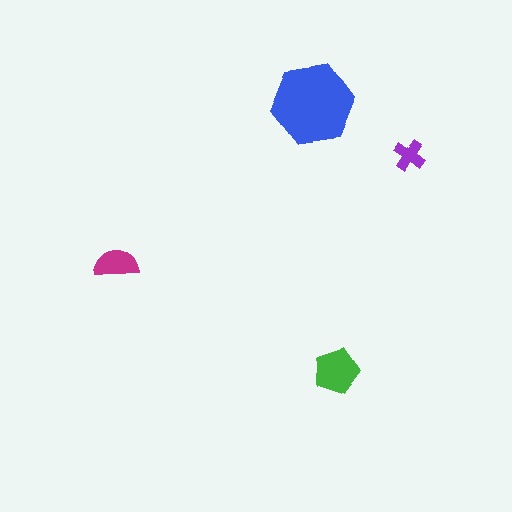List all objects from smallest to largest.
The purple cross, the magenta semicircle, the green pentagon, the blue hexagon.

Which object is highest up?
The blue hexagon is topmost.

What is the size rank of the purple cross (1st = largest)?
4th.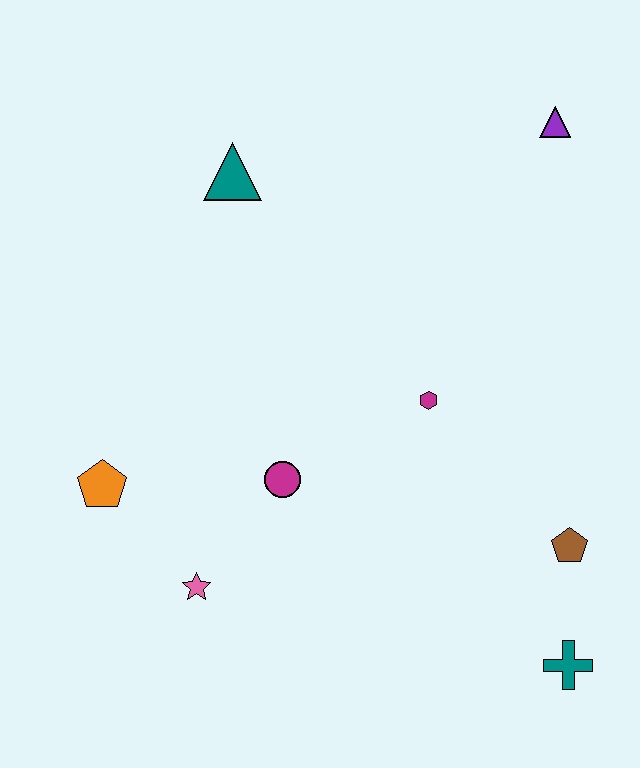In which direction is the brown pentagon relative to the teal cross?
The brown pentagon is above the teal cross.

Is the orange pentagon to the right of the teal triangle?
No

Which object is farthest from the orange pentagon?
The purple triangle is farthest from the orange pentagon.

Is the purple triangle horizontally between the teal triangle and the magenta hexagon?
No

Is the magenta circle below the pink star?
No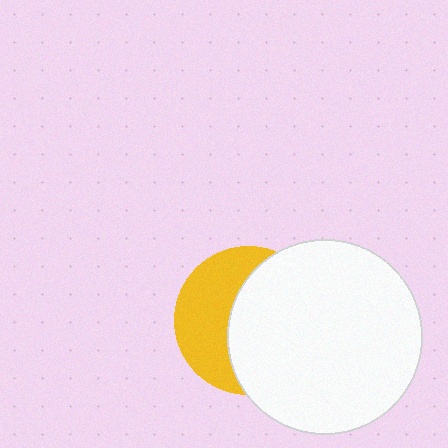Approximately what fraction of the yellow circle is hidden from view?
Roughly 58% of the yellow circle is hidden behind the white circle.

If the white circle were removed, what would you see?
You would see the complete yellow circle.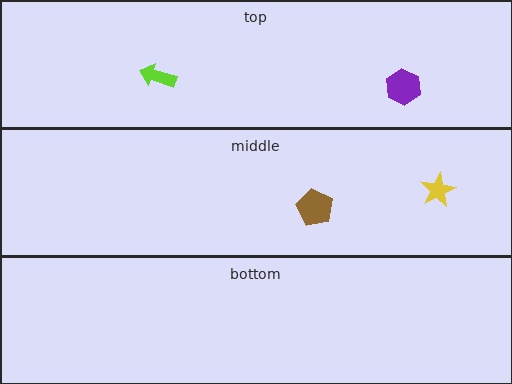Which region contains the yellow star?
The middle region.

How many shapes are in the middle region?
2.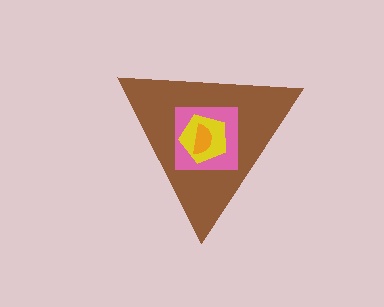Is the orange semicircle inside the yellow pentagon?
Yes.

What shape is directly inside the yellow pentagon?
The orange semicircle.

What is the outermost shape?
The brown triangle.